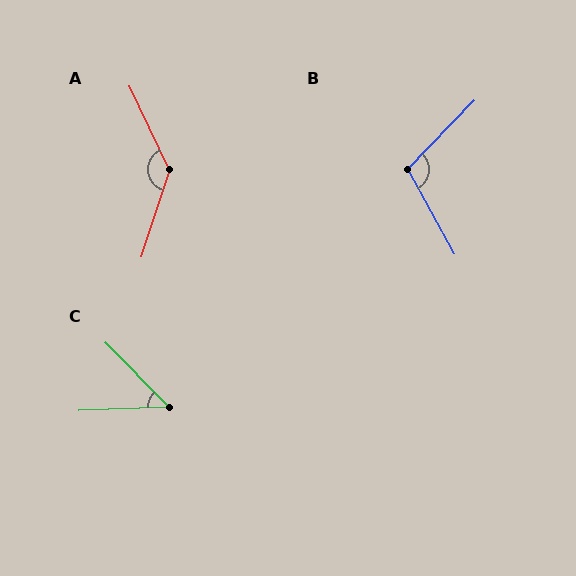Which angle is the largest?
A, at approximately 137 degrees.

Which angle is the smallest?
C, at approximately 48 degrees.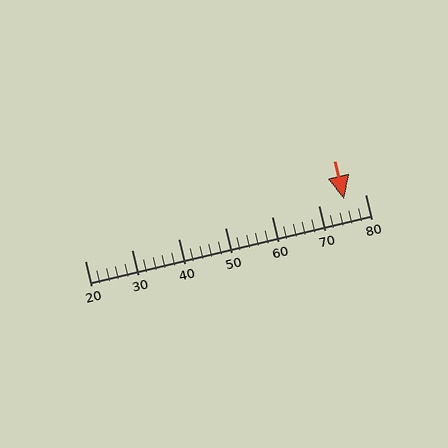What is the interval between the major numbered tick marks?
The major tick marks are spaced 10 units apart.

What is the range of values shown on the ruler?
The ruler shows values from 20 to 80.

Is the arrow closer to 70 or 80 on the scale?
The arrow is closer to 80.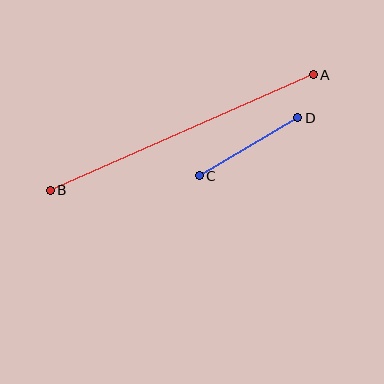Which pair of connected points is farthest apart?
Points A and B are farthest apart.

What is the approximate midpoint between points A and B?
The midpoint is at approximately (182, 133) pixels.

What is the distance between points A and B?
The distance is approximately 288 pixels.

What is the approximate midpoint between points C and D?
The midpoint is at approximately (249, 147) pixels.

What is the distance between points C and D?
The distance is approximately 114 pixels.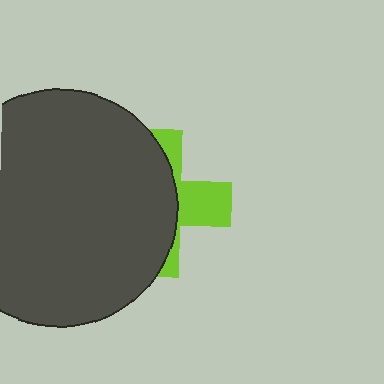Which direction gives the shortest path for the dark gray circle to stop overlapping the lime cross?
Moving left gives the shortest separation.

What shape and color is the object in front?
The object in front is a dark gray circle.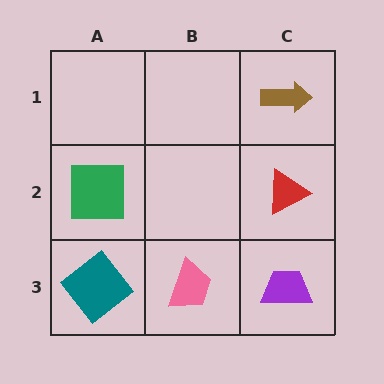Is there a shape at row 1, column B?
No, that cell is empty.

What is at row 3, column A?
A teal diamond.